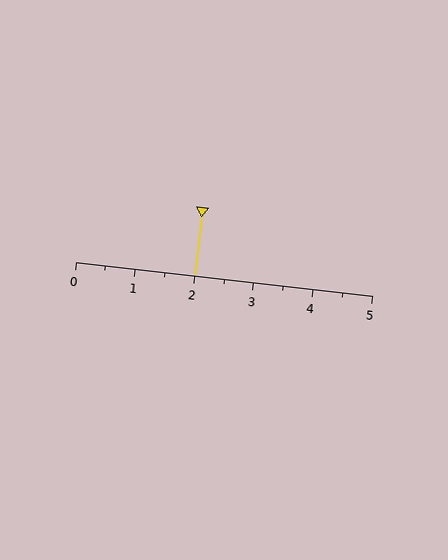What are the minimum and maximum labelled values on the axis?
The axis runs from 0 to 5.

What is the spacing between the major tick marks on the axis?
The major ticks are spaced 1 apart.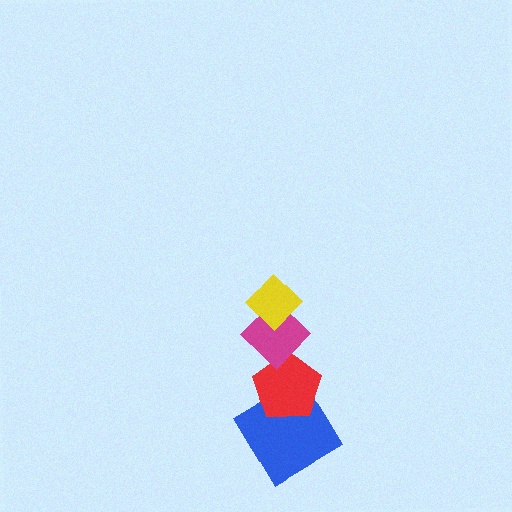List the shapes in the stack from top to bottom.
From top to bottom: the yellow diamond, the magenta diamond, the red pentagon, the blue diamond.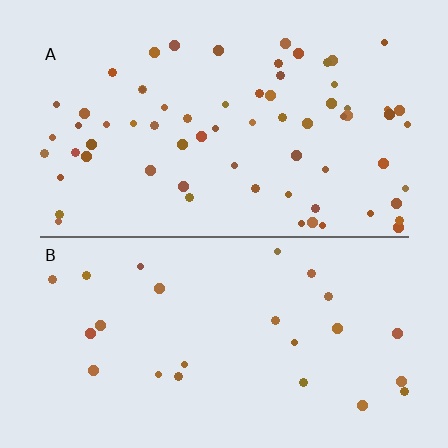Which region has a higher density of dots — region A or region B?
A (the top).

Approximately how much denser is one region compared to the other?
Approximately 2.7× — region A over region B.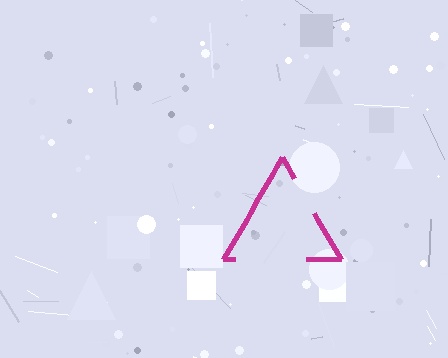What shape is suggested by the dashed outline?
The dashed outline suggests a triangle.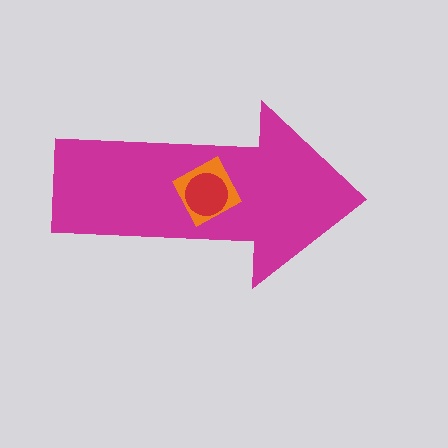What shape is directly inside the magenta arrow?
The orange diamond.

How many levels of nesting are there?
3.